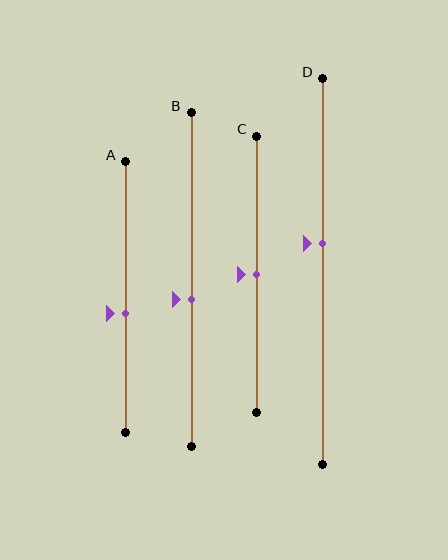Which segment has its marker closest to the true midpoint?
Segment C has its marker closest to the true midpoint.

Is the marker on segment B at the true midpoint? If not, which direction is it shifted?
No, the marker on segment B is shifted downward by about 6% of the segment length.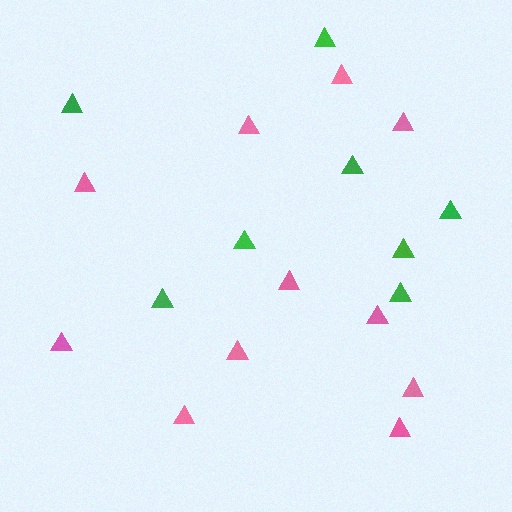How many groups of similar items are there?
There are 2 groups: one group of pink triangles (11) and one group of green triangles (8).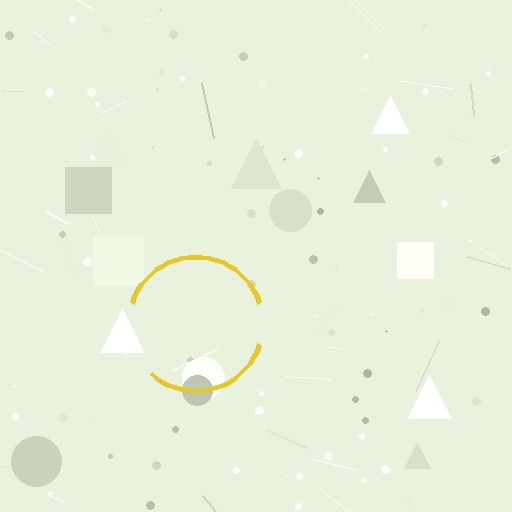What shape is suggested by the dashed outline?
The dashed outline suggests a circle.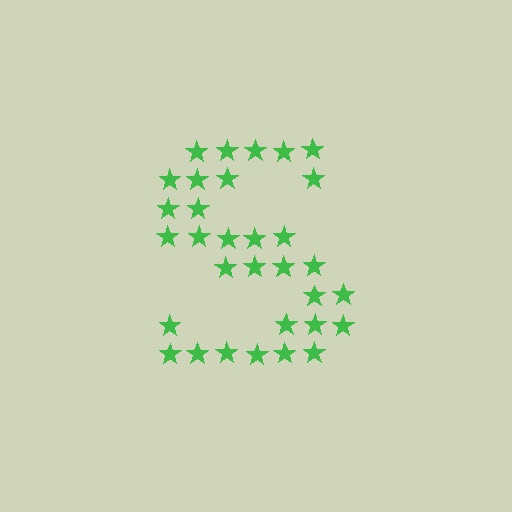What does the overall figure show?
The overall figure shows the letter S.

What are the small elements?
The small elements are stars.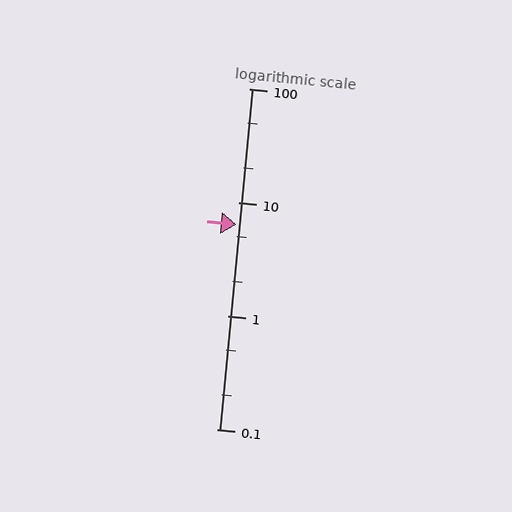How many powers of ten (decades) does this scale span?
The scale spans 3 decades, from 0.1 to 100.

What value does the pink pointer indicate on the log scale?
The pointer indicates approximately 6.4.